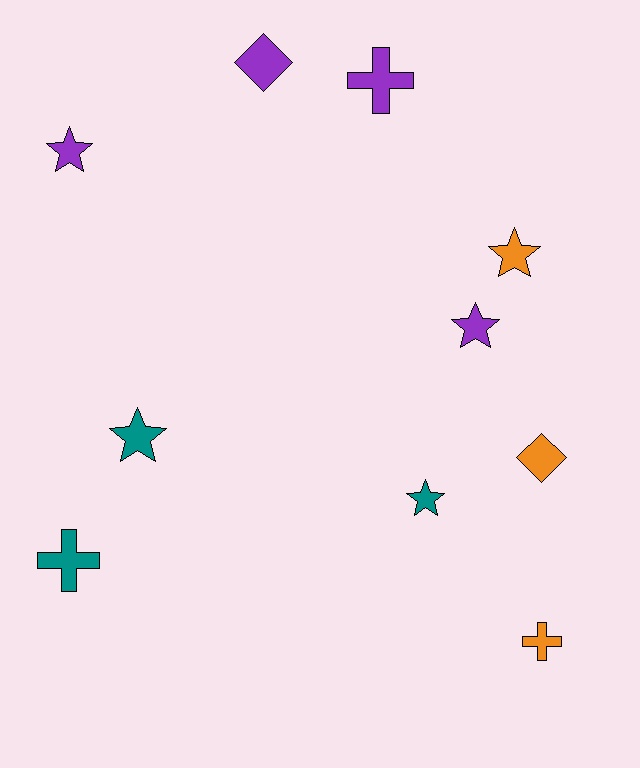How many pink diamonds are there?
There are no pink diamonds.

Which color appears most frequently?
Purple, with 4 objects.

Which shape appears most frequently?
Star, with 5 objects.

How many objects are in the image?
There are 10 objects.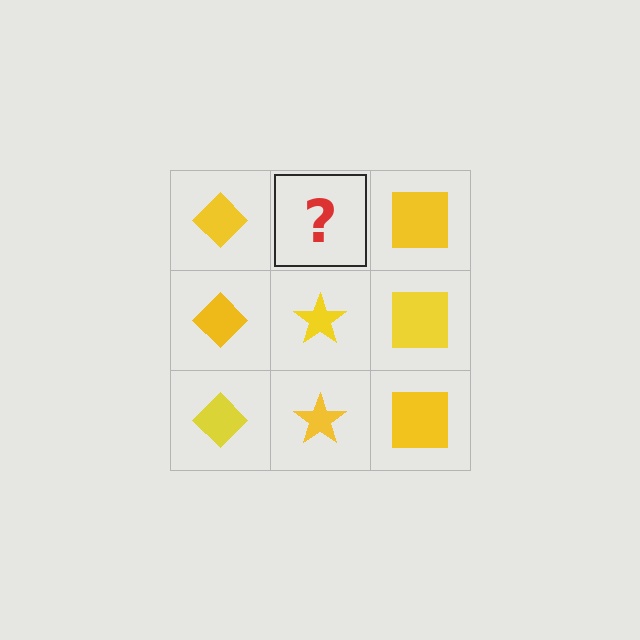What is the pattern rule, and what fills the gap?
The rule is that each column has a consistent shape. The gap should be filled with a yellow star.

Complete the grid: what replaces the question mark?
The question mark should be replaced with a yellow star.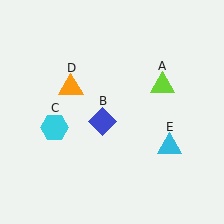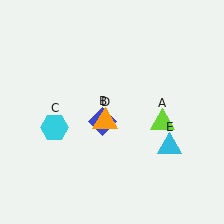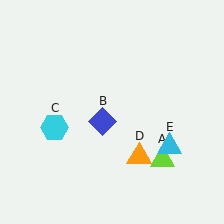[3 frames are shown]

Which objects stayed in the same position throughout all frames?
Blue diamond (object B) and cyan hexagon (object C) and cyan triangle (object E) remained stationary.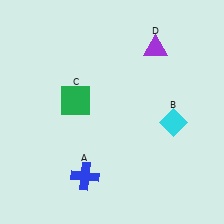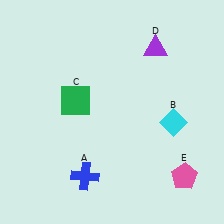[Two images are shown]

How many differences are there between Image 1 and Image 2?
There is 1 difference between the two images.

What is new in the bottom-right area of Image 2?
A pink pentagon (E) was added in the bottom-right area of Image 2.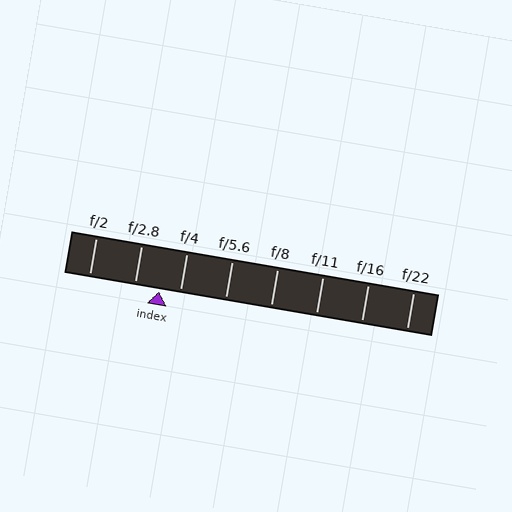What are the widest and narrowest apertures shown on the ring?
The widest aperture shown is f/2 and the narrowest is f/22.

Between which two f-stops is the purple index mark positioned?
The index mark is between f/2.8 and f/4.